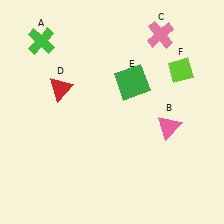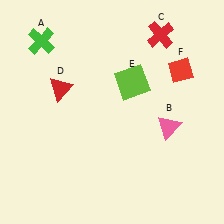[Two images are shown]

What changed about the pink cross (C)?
In Image 1, C is pink. In Image 2, it changed to red.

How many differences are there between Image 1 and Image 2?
There are 3 differences between the two images.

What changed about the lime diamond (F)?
In Image 1, F is lime. In Image 2, it changed to red.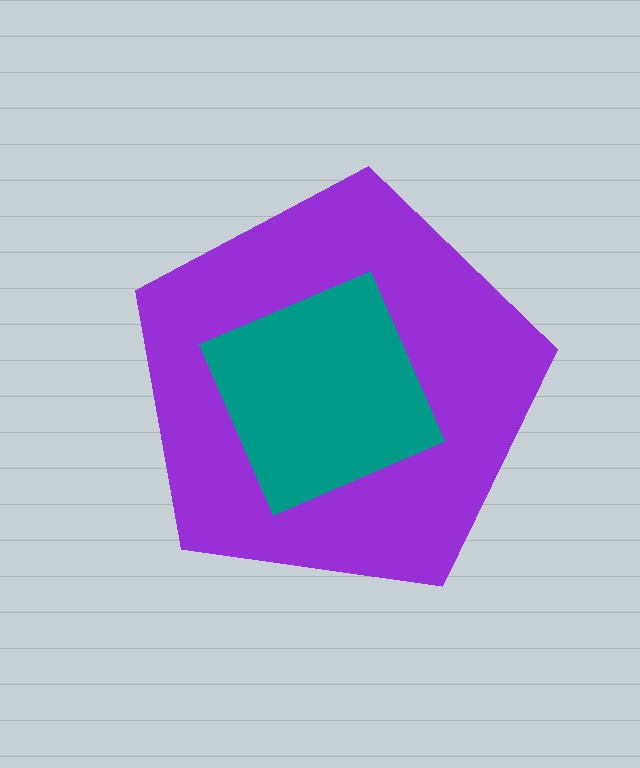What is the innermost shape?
The teal square.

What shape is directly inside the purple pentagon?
The teal square.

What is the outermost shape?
The purple pentagon.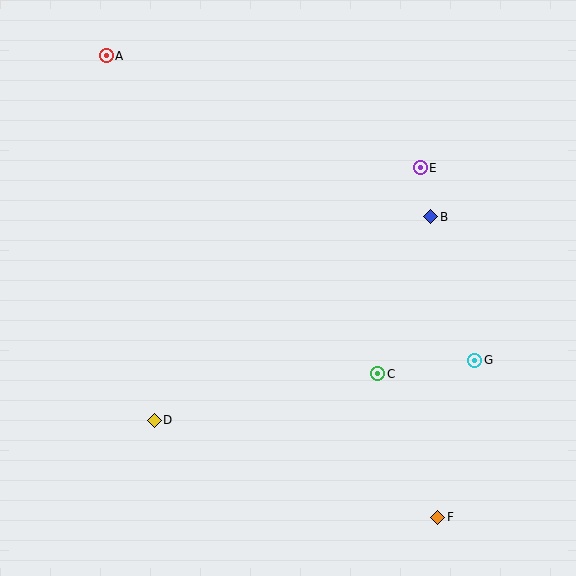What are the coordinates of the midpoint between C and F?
The midpoint between C and F is at (408, 445).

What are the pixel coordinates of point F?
Point F is at (438, 517).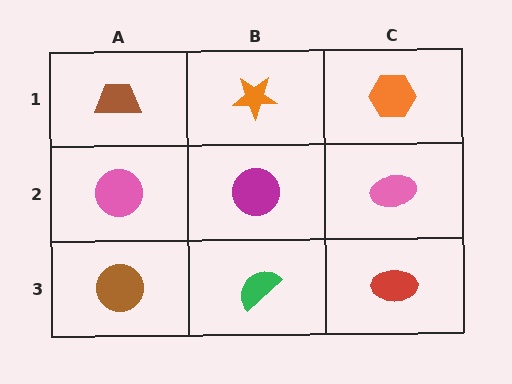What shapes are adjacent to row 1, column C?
A pink ellipse (row 2, column C), an orange star (row 1, column B).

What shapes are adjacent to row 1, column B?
A magenta circle (row 2, column B), a brown trapezoid (row 1, column A), an orange hexagon (row 1, column C).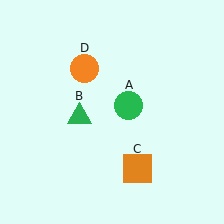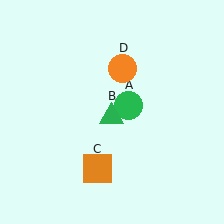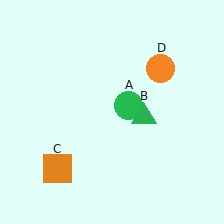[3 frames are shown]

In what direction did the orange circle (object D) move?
The orange circle (object D) moved right.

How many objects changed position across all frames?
3 objects changed position: green triangle (object B), orange square (object C), orange circle (object D).